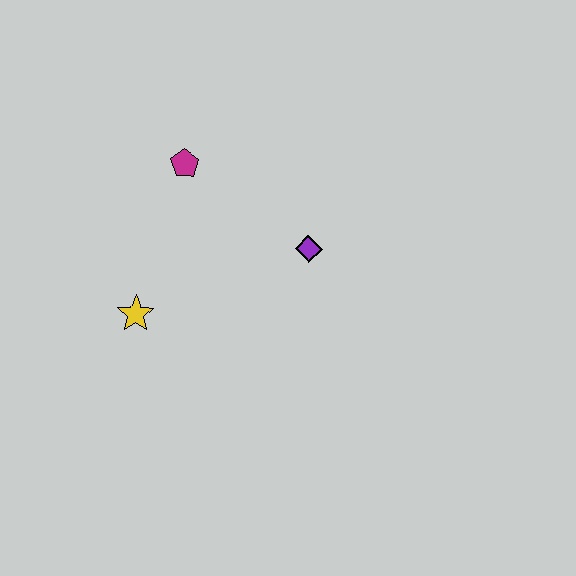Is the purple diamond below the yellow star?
No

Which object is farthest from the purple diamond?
The yellow star is farthest from the purple diamond.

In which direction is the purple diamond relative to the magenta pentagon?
The purple diamond is to the right of the magenta pentagon.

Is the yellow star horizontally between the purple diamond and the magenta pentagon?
No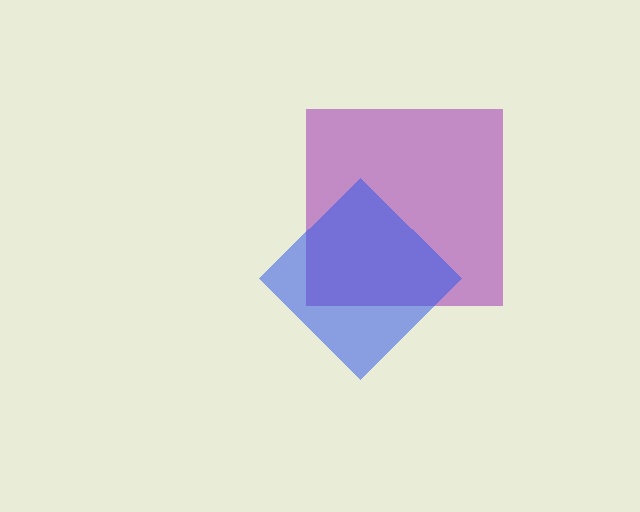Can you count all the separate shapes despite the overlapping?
Yes, there are 2 separate shapes.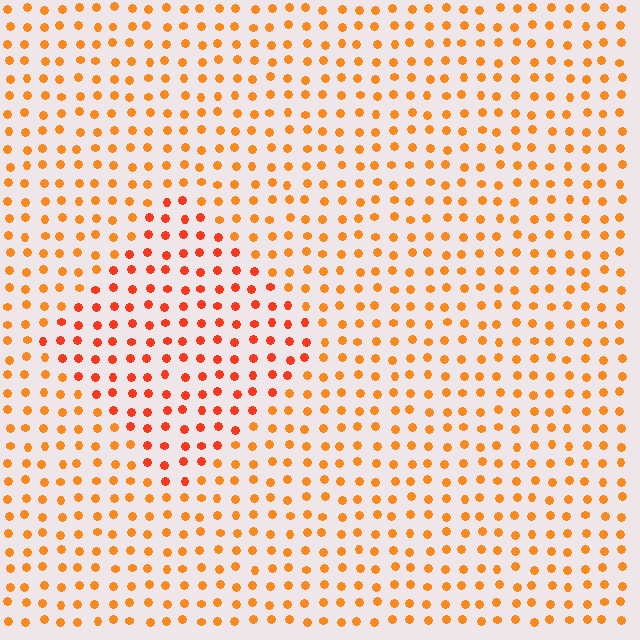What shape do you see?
I see a diamond.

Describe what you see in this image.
The image is filled with small orange elements in a uniform arrangement. A diamond-shaped region is visible where the elements are tinted to a slightly different hue, forming a subtle color boundary.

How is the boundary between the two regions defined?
The boundary is defined purely by a slight shift in hue (about 23 degrees). Spacing, size, and orientation are identical on both sides.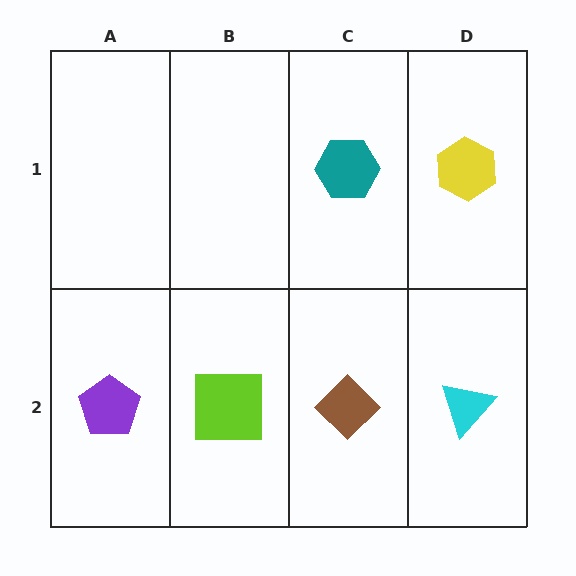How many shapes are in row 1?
2 shapes.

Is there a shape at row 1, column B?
No, that cell is empty.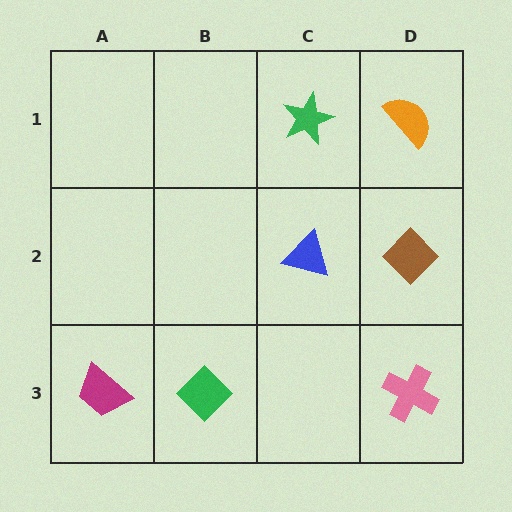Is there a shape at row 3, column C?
No, that cell is empty.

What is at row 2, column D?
A brown diamond.